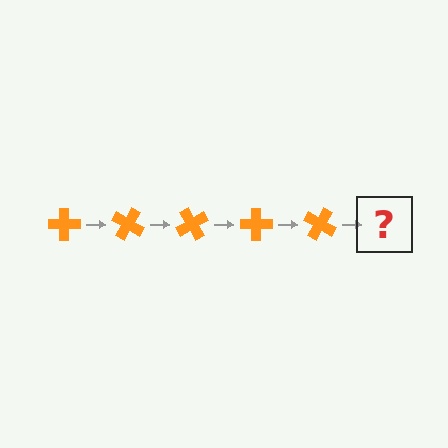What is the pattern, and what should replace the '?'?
The pattern is that the cross rotates 30 degrees each step. The '?' should be an orange cross rotated 150 degrees.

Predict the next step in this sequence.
The next step is an orange cross rotated 150 degrees.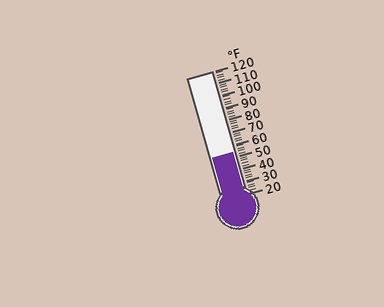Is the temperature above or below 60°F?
The temperature is below 60°F.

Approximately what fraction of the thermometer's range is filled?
The thermometer is filled to approximately 35% of its range.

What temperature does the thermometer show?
The thermometer shows approximately 54°F.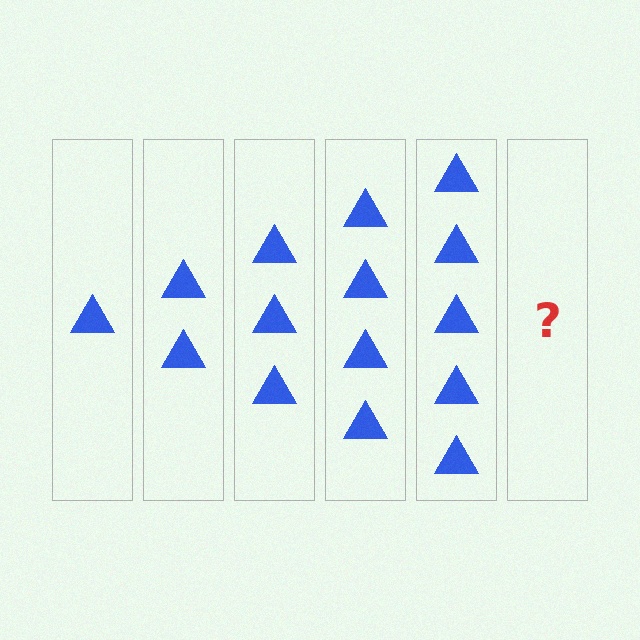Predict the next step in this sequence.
The next step is 6 triangles.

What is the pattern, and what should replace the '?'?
The pattern is that each step adds one more triangle. The '?' should be 6 triangles.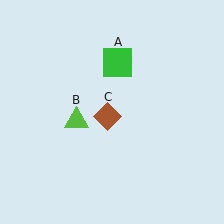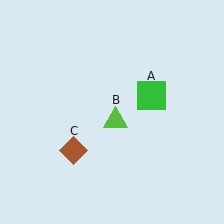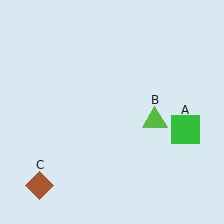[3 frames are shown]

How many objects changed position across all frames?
3 objects changed position: green square (object A), lime triangle (object B), brown diamond (object C).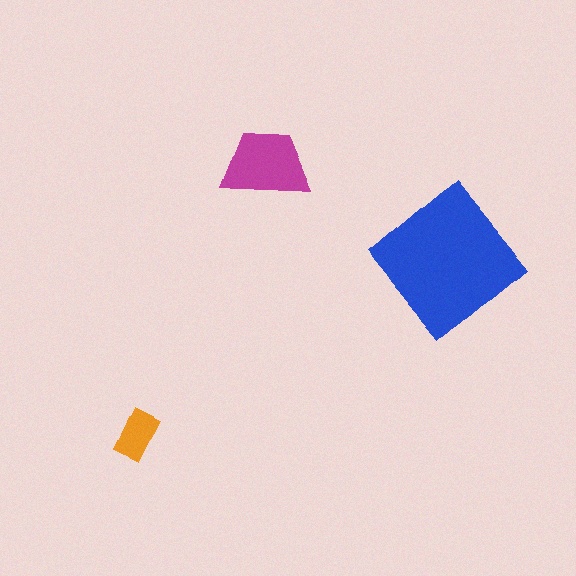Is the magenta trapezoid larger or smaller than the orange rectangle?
Larger.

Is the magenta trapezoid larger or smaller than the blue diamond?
Smaller.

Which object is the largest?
The blue diamond.